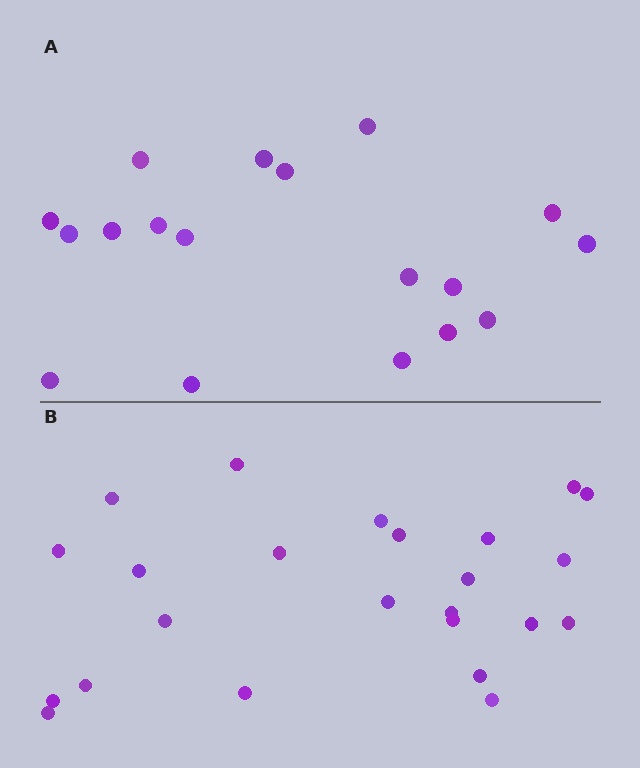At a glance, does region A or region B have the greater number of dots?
Region B (the bottom region) has more dots.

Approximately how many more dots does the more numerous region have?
Region B has about 6 more dots than region A.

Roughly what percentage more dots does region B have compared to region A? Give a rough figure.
About 35% more.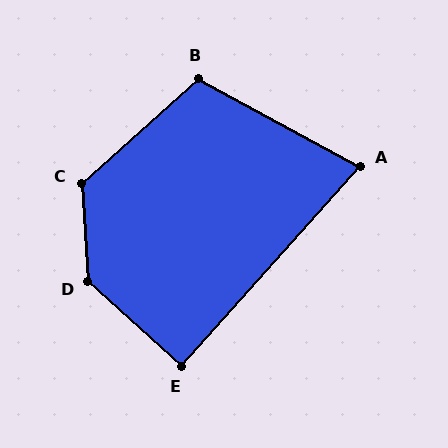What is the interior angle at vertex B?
Approximately 109 degrees (obtuse).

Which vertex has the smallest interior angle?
A, at approximately 77 degrees.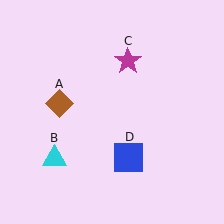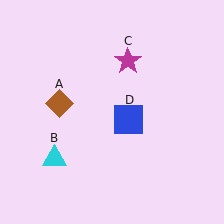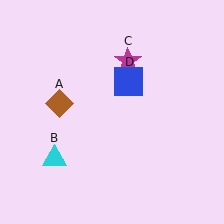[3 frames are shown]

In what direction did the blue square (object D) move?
The blue square (object D) moved up.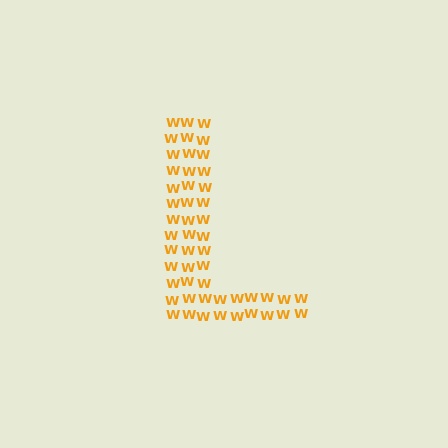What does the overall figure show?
The overall figure shows the letter L.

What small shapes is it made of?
It is made of small letter W's.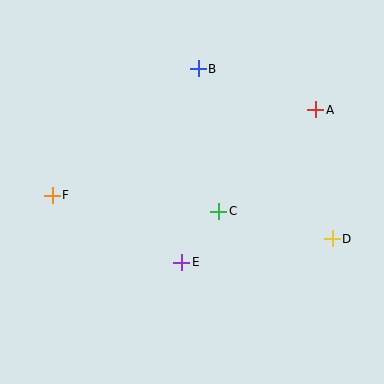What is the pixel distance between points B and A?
The distance between B and A is 125 pixels.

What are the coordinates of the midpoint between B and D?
The midpoint between B and D is at (265, 154).